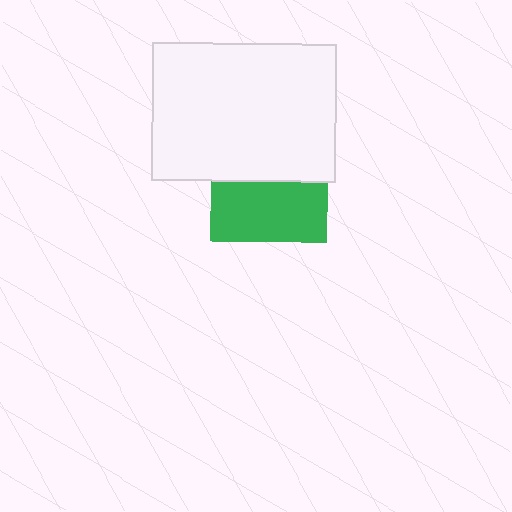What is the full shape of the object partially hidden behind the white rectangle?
The partially hidden object is a green square.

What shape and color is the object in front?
The object in front is a white rectangle.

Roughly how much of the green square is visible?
About half of it is visible (roughly 52%).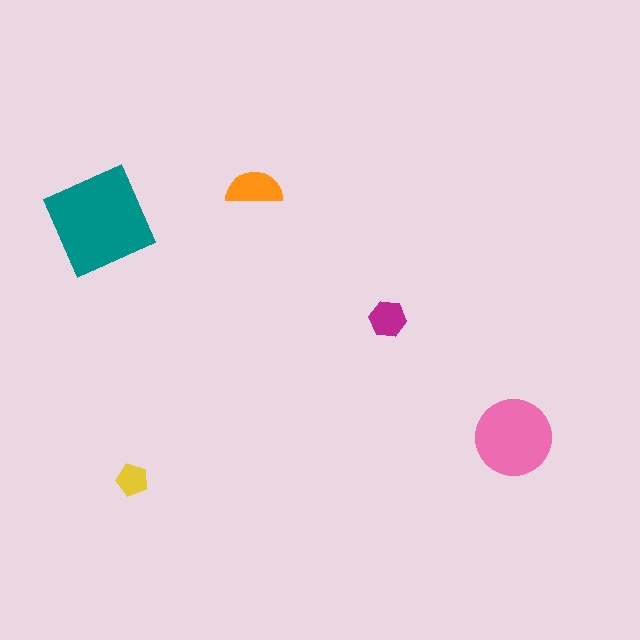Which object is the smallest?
The yellow pentagon.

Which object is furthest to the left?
The teal square is leftmost.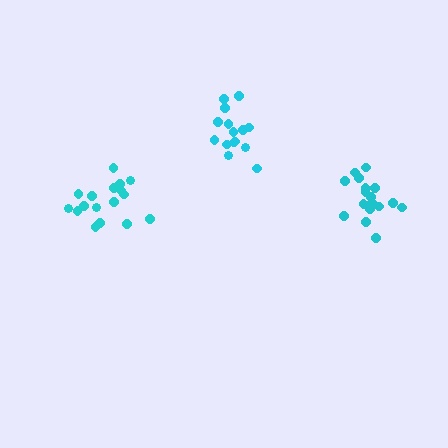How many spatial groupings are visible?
There are 3 spatial groupings.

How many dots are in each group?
Group 1: 15 dots, Group 2: 17 dots, Group 3: 17 dots (49 total).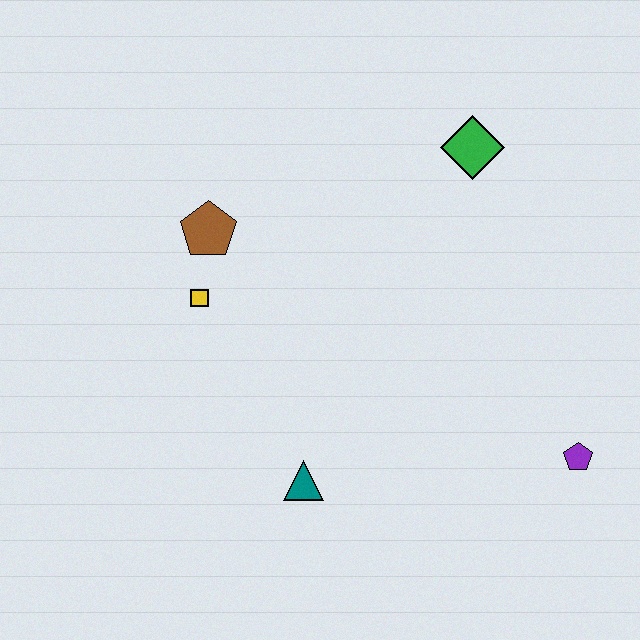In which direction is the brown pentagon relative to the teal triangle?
The brown pentagon is above the teal triangle.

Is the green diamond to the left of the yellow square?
No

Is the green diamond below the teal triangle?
No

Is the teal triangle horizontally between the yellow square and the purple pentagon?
Yes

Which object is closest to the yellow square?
The brown pentagon is closest to the yellow square.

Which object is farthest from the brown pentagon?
The purple pentagon is farthest from the brown pentagon.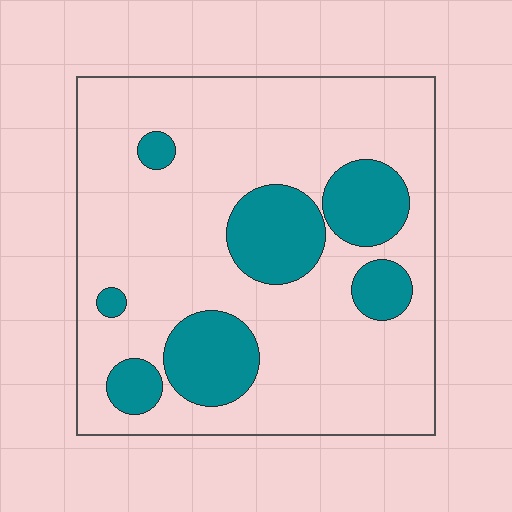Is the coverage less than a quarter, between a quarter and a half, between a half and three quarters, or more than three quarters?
Less than a quarter.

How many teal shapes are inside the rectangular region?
7.